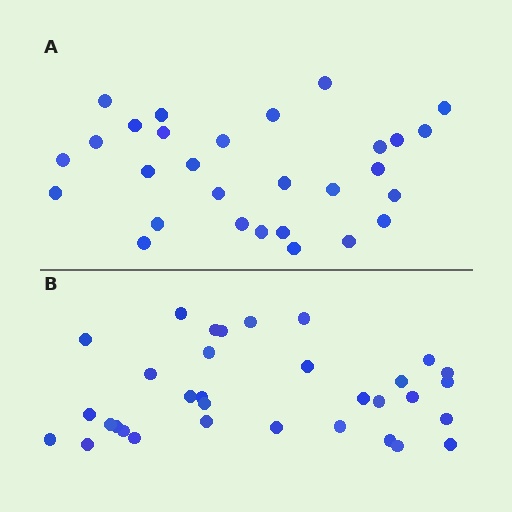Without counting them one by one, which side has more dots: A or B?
Region B (the bottom region) has more dots.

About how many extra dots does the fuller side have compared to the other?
Region B has about 4 more dots than region A.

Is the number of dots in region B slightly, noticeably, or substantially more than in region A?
Region B has only slightly more — the two regions are fairly close. The ratio is roughly 1.1 to 1.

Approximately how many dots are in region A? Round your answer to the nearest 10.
About 30 dots. (The exact count is 29, which rounds to 30.)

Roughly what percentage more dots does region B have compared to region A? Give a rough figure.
About 15% more.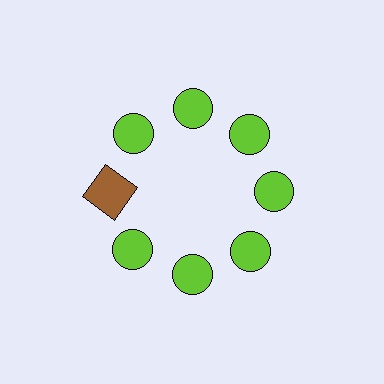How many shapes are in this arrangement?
There are 8 shapes arranged in a ring pattern.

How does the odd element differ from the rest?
It differs in both color (brown instead of lime) and shape (square instead of circle).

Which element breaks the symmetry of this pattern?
The brown square at roughly the 9 o'clock position breaks the symmetry. All other shapes are lime circles.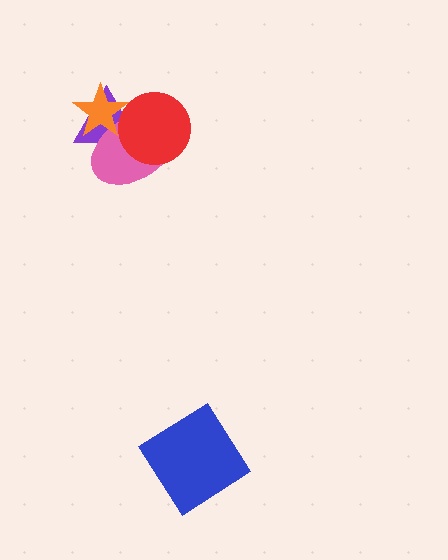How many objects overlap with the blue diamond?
0 objects overlap with the blue diamond.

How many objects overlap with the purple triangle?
3 objects overlap with the purple triangle.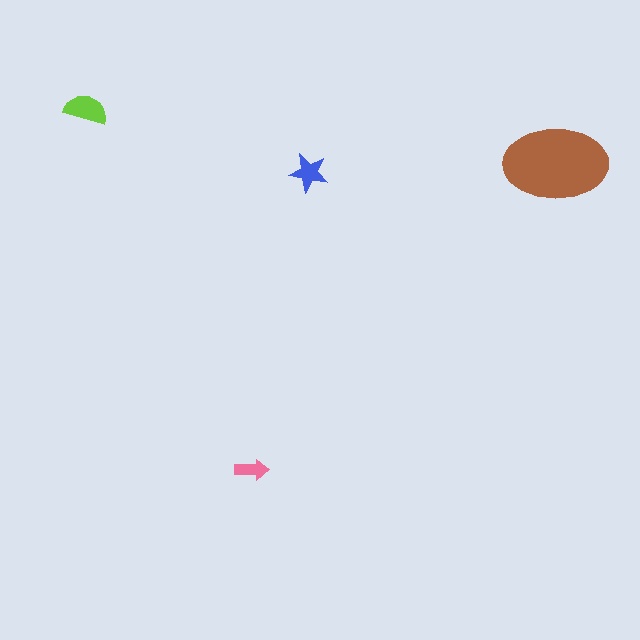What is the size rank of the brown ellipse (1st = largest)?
1st.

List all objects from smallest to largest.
The pink arrow, the blue star, the lime semicircle, the brown ellipse.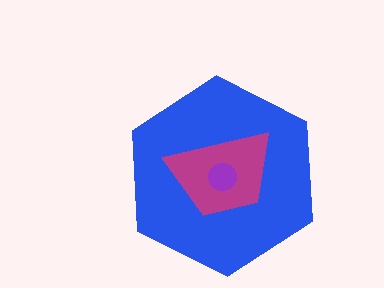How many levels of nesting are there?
3.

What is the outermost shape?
The blue hexagon.